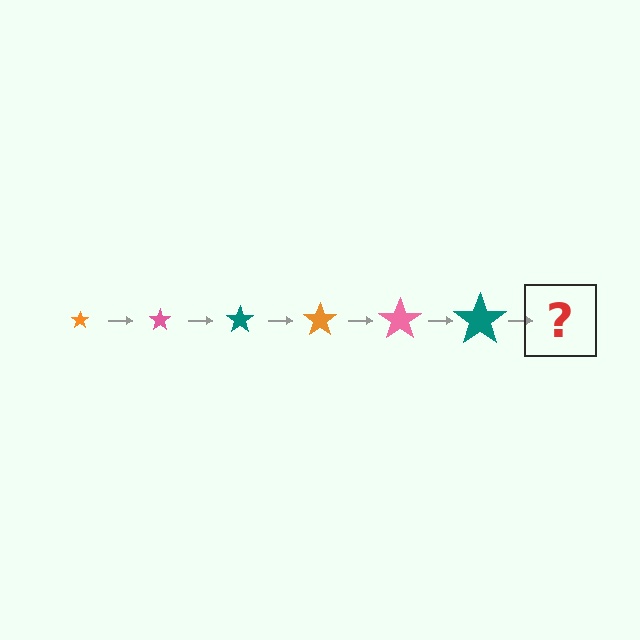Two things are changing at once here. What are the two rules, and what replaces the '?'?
The two rules are that the star grows larger each step and the color cycles through orange, pink, and teal. The '?' should be an orange star, larger than the previous one.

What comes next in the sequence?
The next element should be an orange star, larger than the previous one.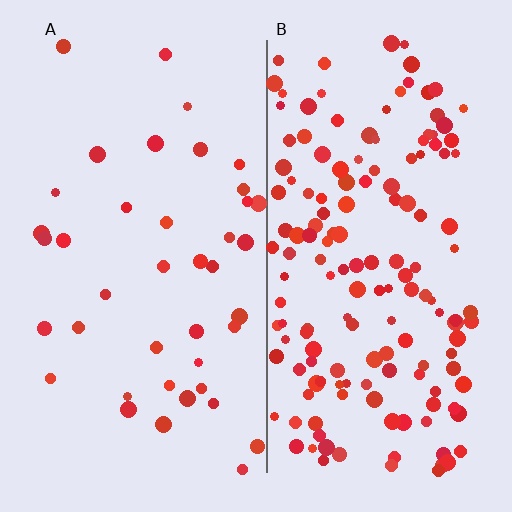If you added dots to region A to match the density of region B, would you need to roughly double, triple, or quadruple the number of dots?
Approximately quadruple.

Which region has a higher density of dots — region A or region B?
B (the right).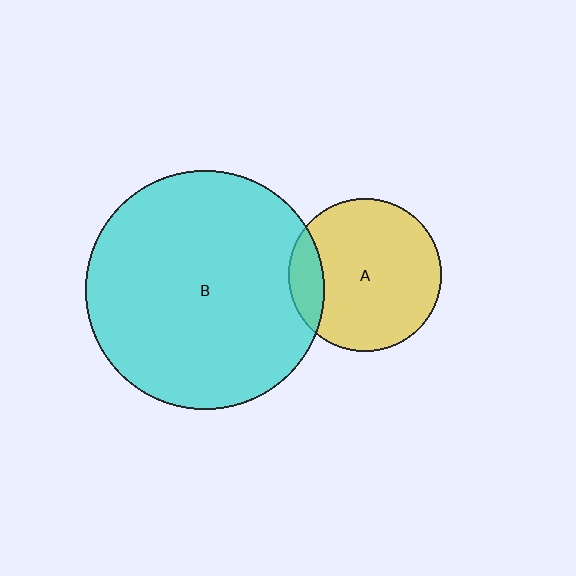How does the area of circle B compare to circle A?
Approximately 2.4 times.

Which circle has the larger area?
Circle B (cyan).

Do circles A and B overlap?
Yes.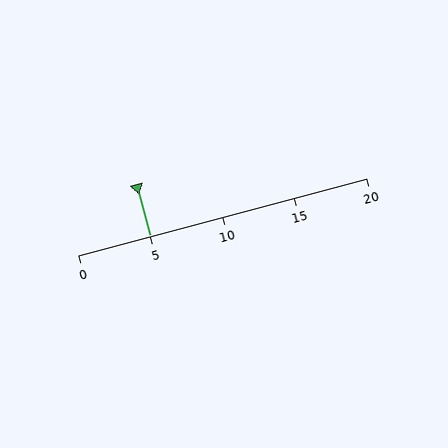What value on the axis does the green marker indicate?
The marker indicates approximately 5.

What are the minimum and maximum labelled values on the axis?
The axis runs from 0 to 20.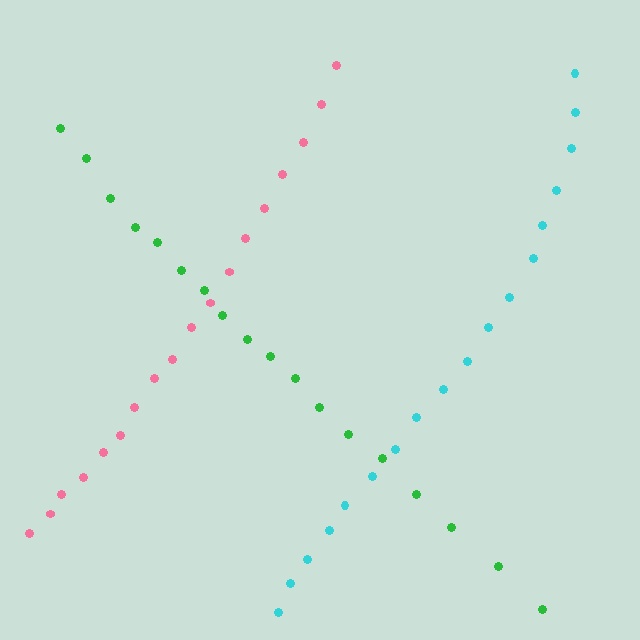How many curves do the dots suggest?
There are 3 distinct paths.